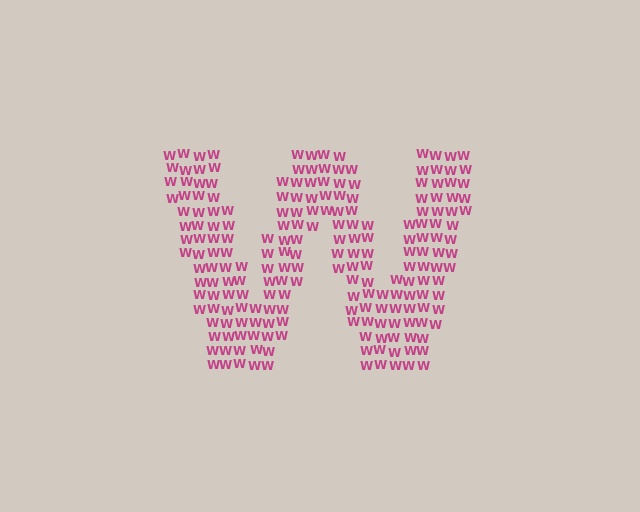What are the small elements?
The small elements are letter W's.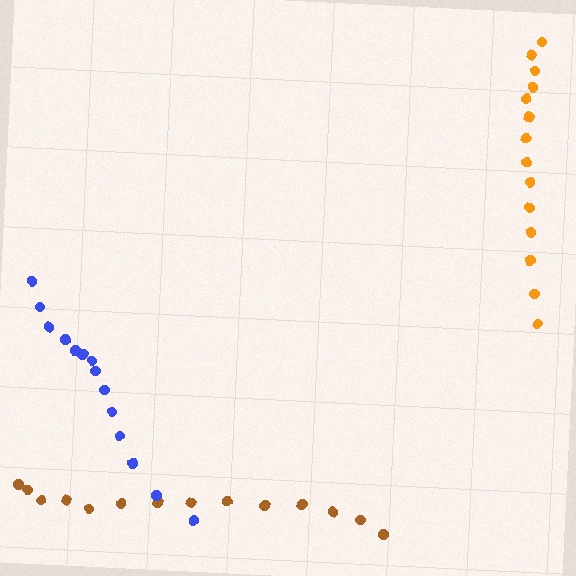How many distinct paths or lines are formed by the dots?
There are 3 distinct paths.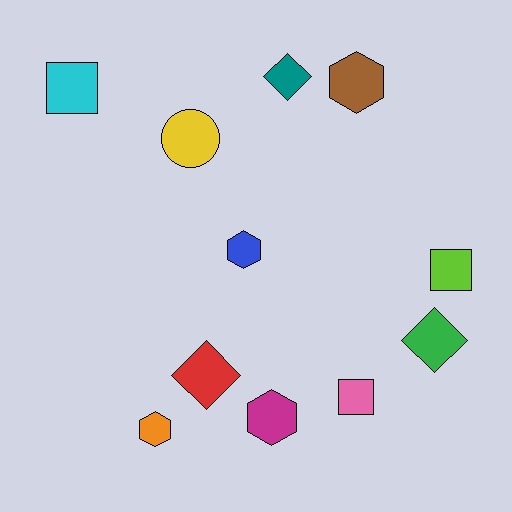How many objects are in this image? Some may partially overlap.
There are 11 objects.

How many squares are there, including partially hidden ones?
There are 3 squares.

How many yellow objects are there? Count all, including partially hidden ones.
There is 1 yellow object.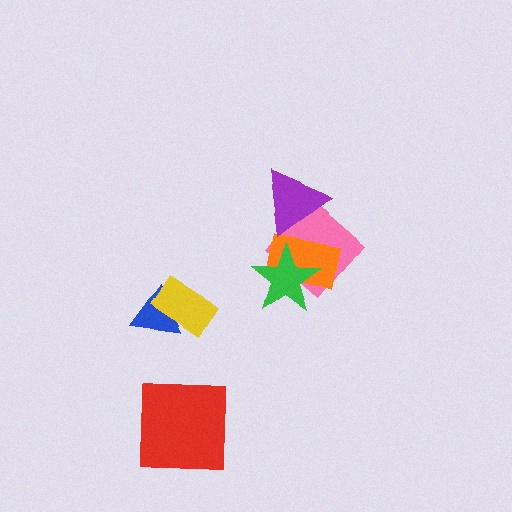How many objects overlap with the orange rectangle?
3 objects overlap with the orange rectangle.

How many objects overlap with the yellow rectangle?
1 object overlaps with the yellow rectangle.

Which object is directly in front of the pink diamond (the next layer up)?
The orange rectangle is directly in front of the pink diamond.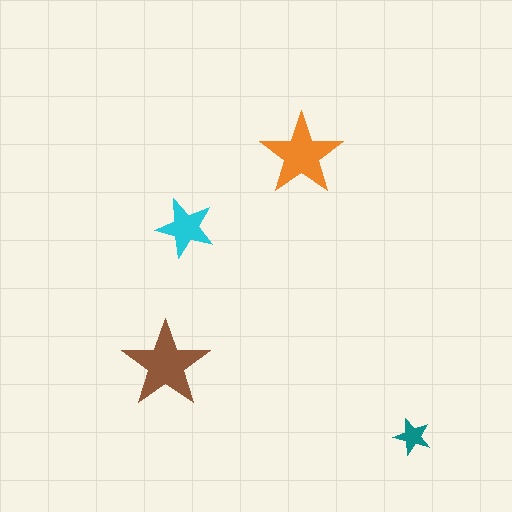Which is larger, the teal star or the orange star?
The orange one.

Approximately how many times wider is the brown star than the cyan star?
About 1.5 times wider.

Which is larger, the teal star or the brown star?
The brown one.